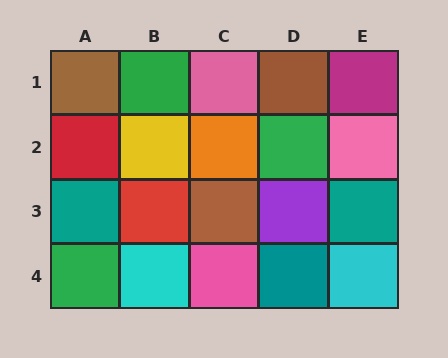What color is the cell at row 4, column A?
Green.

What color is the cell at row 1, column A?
Brown.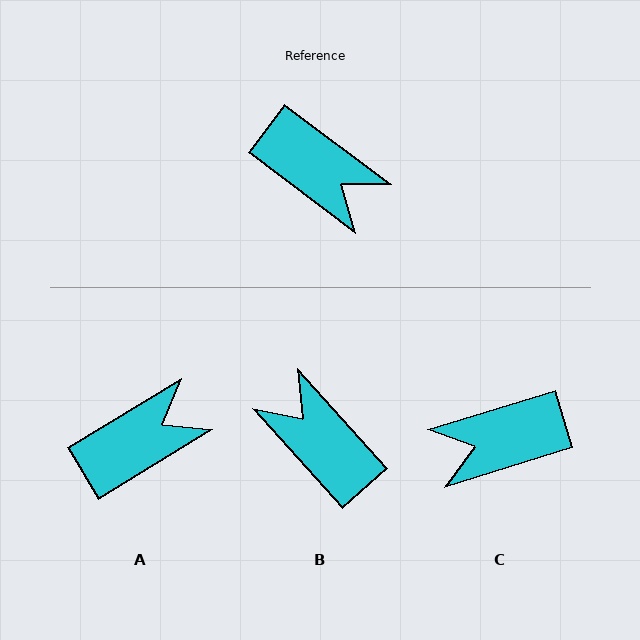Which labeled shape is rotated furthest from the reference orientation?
B, about 169 degrees away.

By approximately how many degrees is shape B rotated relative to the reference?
Approximately 169 degrees counter-clockwise.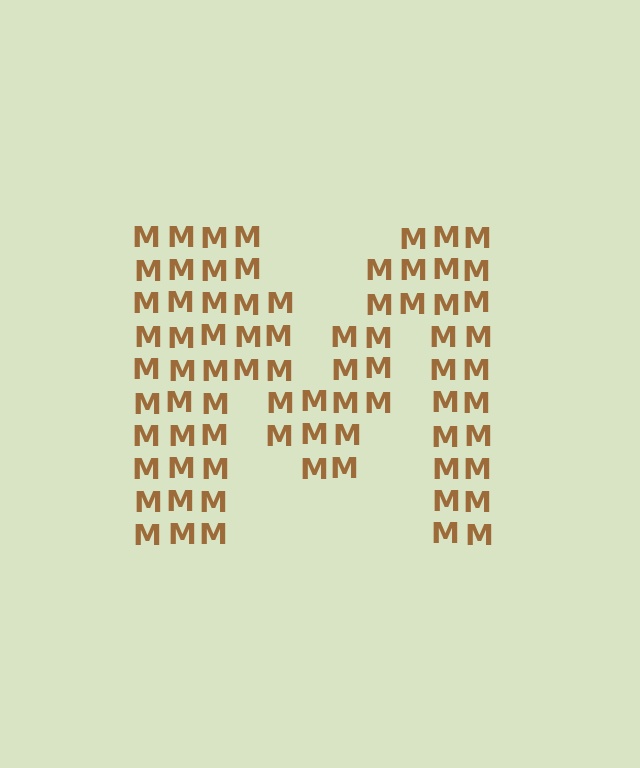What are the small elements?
The small elements are letter M's.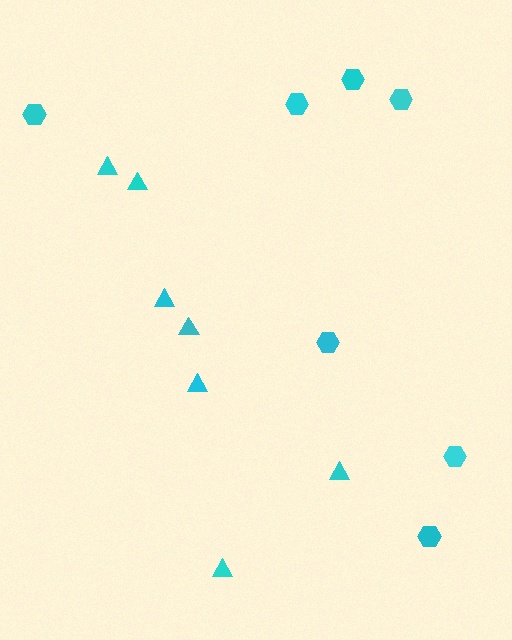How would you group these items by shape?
There are 2 groups: one group of triangles (7) and one group of hexagons (7).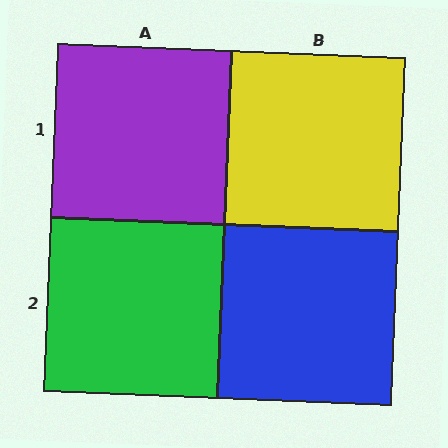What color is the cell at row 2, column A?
Green.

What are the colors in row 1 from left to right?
Purple, yellow.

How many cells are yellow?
1 cell is yellow.